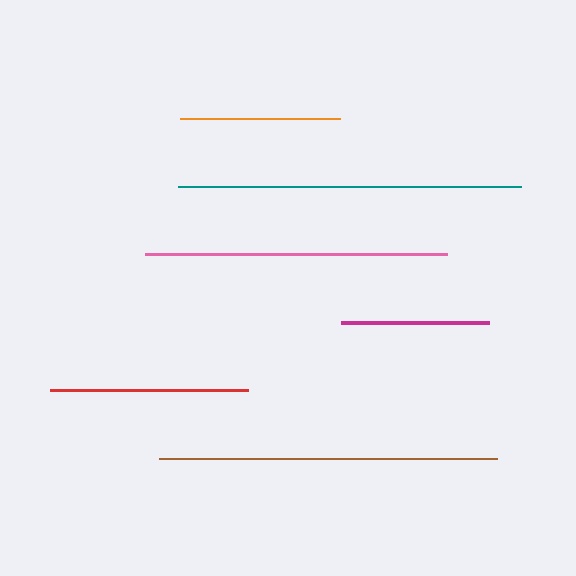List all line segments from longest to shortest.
From longest to shortest: teal, brown, pink, red, orange, magenta.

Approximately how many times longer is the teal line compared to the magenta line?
The teal line is approximately 2.3 times the length of the magenta line.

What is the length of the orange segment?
The orange segment is approximately 160 pixels long.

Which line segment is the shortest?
The magenta line is the shortest at approximately 148 pixels.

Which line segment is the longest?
The teal line is the longest at approximately 342 pixels.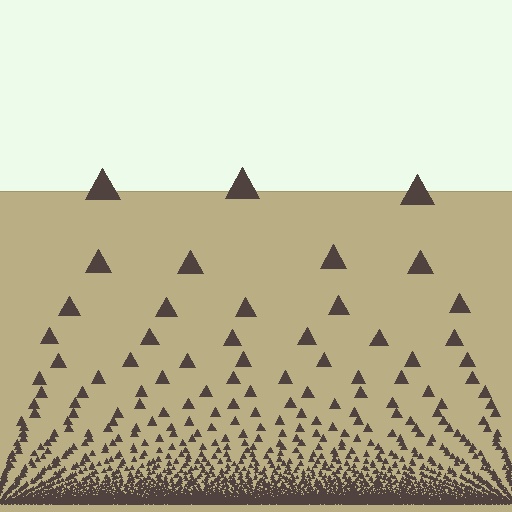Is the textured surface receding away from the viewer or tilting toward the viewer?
The surface appears to tilt toward the viewer. Texture elements get larger and sparser toward the top.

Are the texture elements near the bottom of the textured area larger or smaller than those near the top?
Smaller. The gradient is inverted — elements near the bottom are smaller and denser.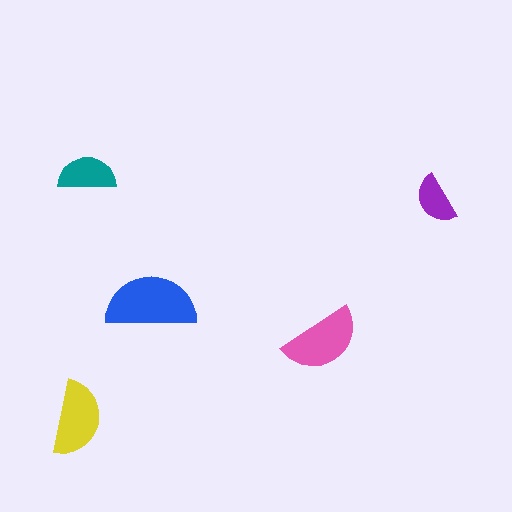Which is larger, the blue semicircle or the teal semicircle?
The blue one.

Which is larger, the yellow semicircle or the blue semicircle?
The blue one.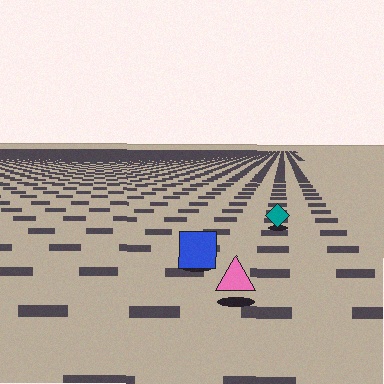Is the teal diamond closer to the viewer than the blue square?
No. The blue square is closer — you can tell from the texture gradient: the ground texture is coarser near it.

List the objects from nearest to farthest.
From nearest to farthest: the pink triangle, the blue square, the teal diamond.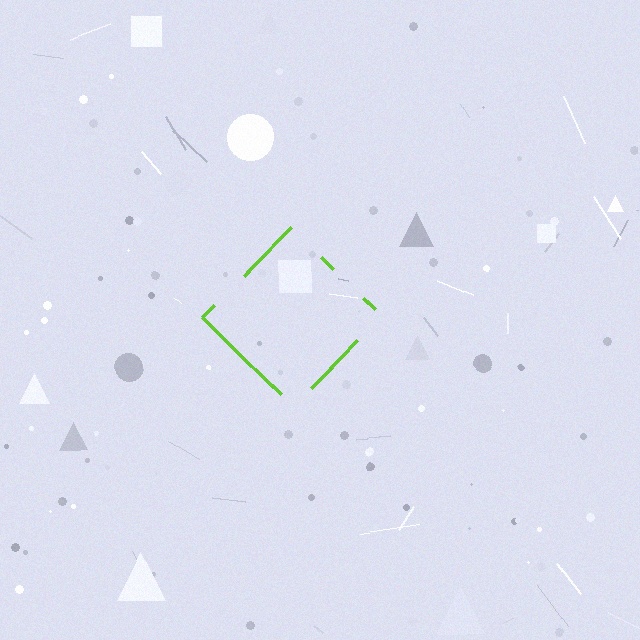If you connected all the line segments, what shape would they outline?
They would outline a diamond.